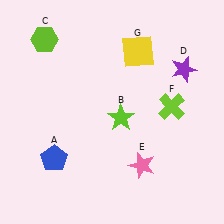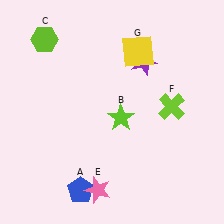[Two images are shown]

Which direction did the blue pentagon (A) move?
The blue pentagon (A) moved down.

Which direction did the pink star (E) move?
The pink star (E) moved left.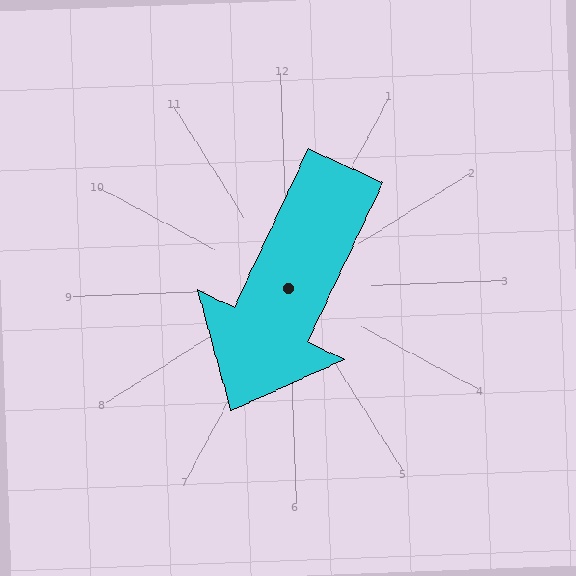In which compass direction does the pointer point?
Southwest.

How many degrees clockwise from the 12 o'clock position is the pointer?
Approximately 207 degrees.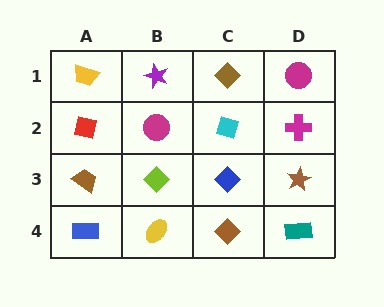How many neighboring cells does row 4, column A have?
2.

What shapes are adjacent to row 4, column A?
A brown trapezoid (row 3, column A), a yellow ellipse (row 4, column B).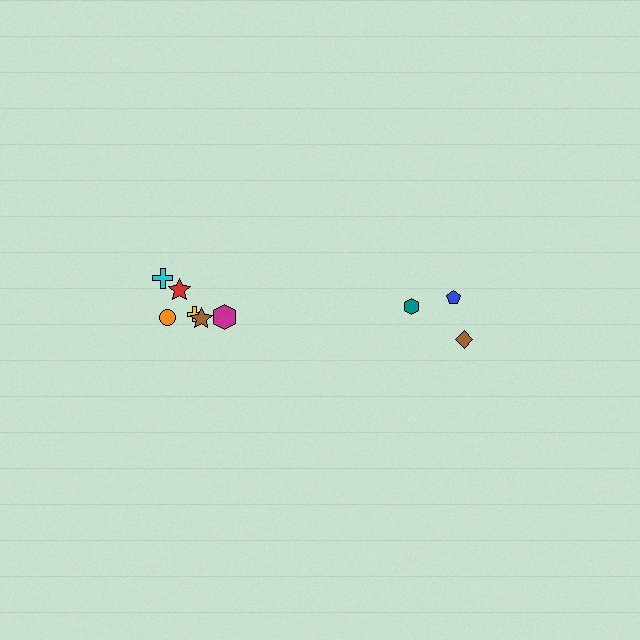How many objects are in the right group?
There are 3 objects.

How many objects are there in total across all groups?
There are 9 objects.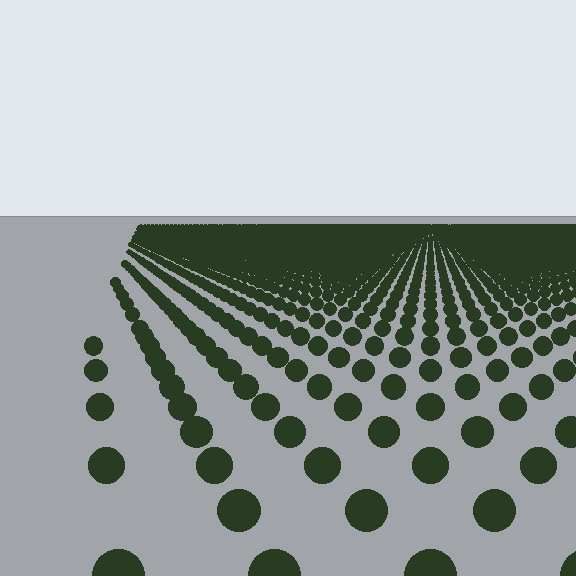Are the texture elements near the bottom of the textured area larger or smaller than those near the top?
Larger. Near the bottom, elements are closer to the viewer and appear at a bigger on-screen size.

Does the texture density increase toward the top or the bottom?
Density increases toward the top.